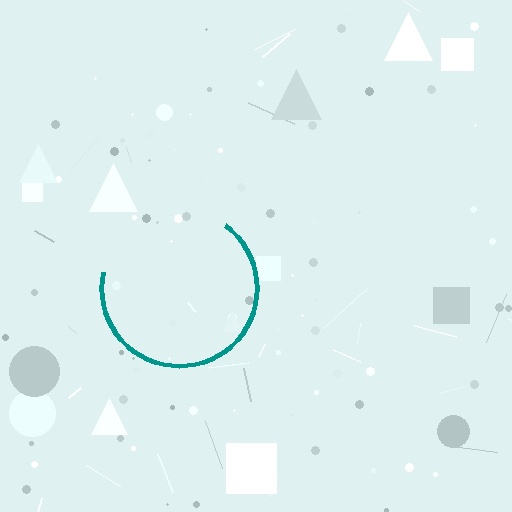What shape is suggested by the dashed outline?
The dashed outline suggests a circle.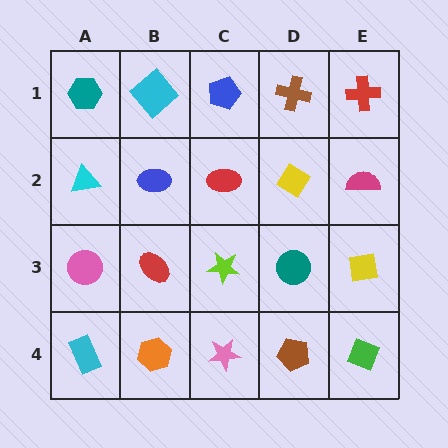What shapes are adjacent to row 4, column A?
A pink circle (row 3, column A), an orange hexagon (row 4, column B).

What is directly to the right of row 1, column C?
A brown cross.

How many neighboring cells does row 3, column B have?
4.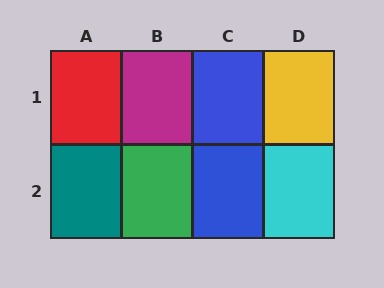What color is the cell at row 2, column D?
Cyan.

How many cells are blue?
2 cells are blue.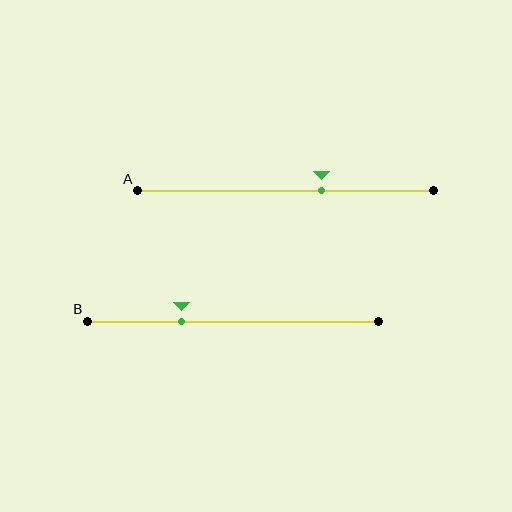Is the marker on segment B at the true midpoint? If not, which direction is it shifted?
No, the marker on segment B is shifted to the left by about 18% of the segment length.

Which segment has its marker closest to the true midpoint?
Segment A has its marker closest to the true midpoint.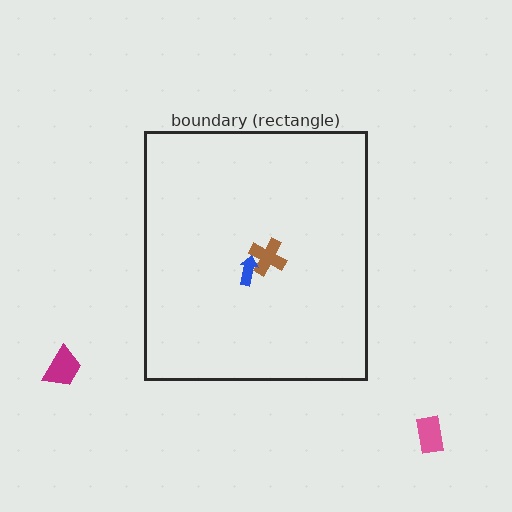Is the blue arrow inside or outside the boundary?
Inside.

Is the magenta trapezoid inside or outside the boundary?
Outside.